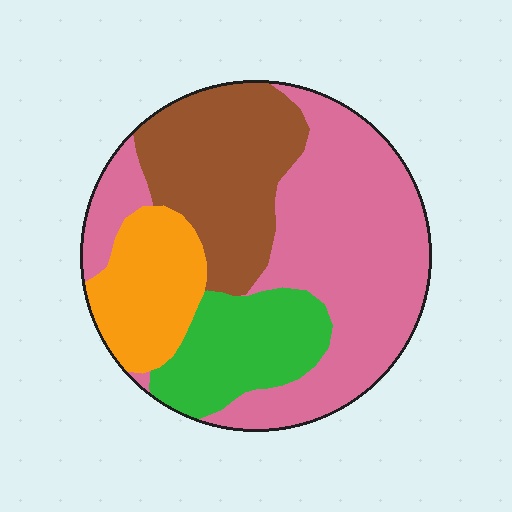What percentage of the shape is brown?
Brown takes up about one quarter (1/4) of the shape.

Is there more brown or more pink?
Pink.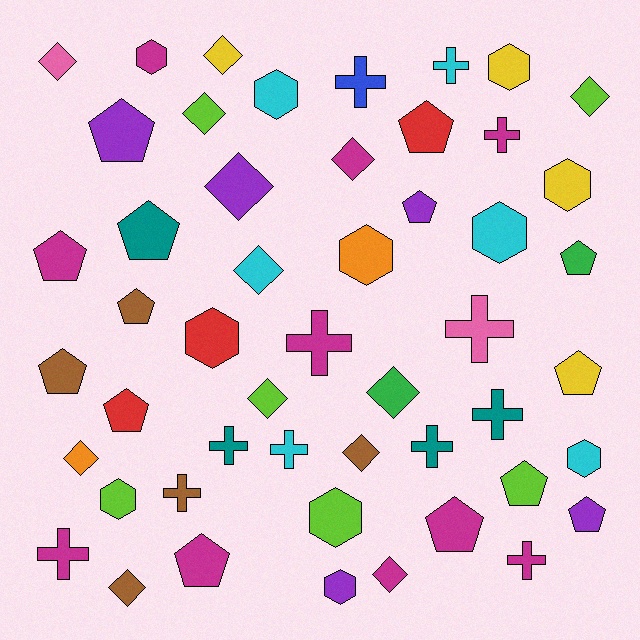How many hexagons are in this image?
There are 11 hexagons.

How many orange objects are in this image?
There are 2 orange objects.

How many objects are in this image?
There are 50 objects.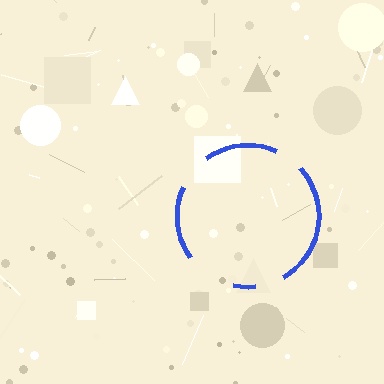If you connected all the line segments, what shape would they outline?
They would outline a circle.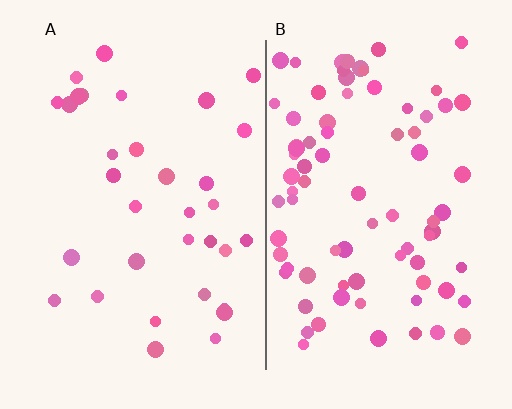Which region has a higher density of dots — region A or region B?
B (the right).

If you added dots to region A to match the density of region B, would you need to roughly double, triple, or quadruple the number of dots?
Approximately double.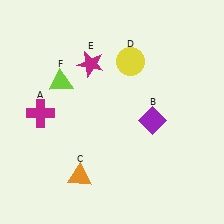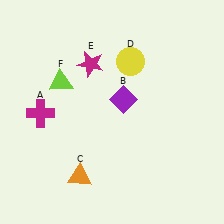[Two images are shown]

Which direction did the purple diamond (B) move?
The purple diamond (B) moved left.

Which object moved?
The purple diamond (B) moved left.